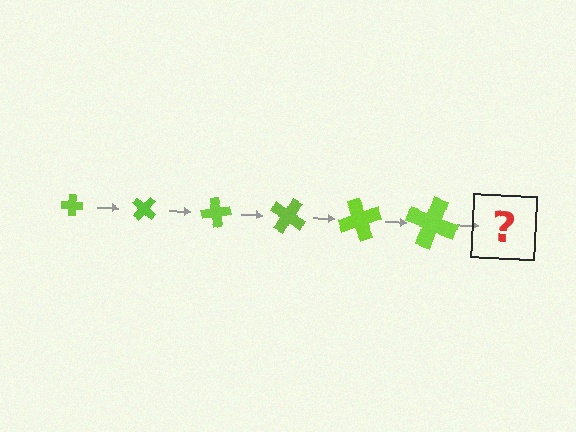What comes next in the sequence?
The next element should be a cross, larger than the previous one and rotated 240 degrees from the start.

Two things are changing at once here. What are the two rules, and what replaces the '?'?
The two rules are that the cross grows larger each step and it rotates 40 degrees each step. The '?' should be a cross, larger than the previous one and rotated 240 degrees from the start.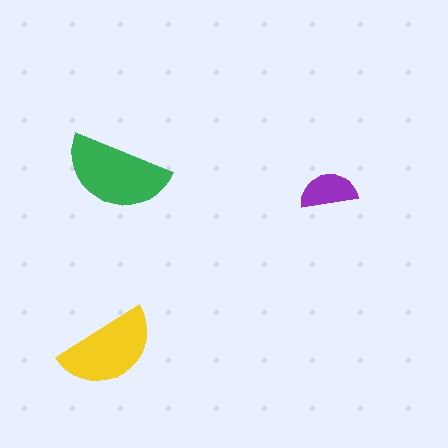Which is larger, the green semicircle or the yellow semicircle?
The green one.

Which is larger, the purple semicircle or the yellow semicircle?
The yellow one.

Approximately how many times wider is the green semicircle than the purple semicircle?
About 2 times wider.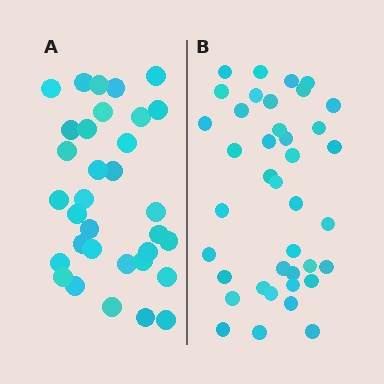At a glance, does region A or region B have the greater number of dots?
Region B (the right region) has more dots.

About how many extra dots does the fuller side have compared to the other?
Region B has about 6 more dots than region A.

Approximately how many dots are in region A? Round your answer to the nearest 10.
About 30 dots. (The exact count is 33, which rounds to 30.)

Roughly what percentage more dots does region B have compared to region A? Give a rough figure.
About 20% more.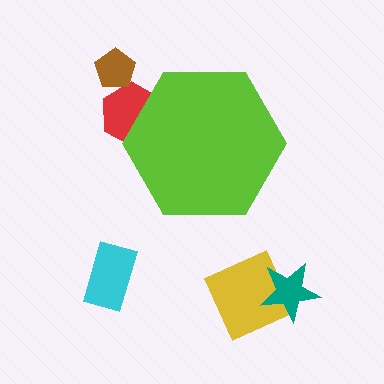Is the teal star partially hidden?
No, the teal star is fully visible.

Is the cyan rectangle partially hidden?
No, the cyan rectangle is fully visible.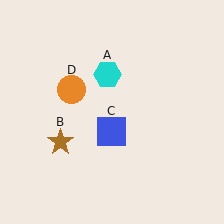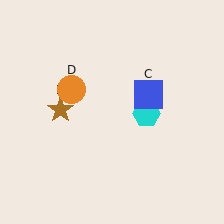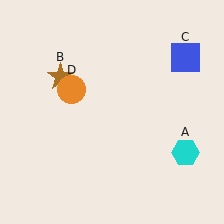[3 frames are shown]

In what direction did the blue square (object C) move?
The blue square (object C) moved up and to the right.